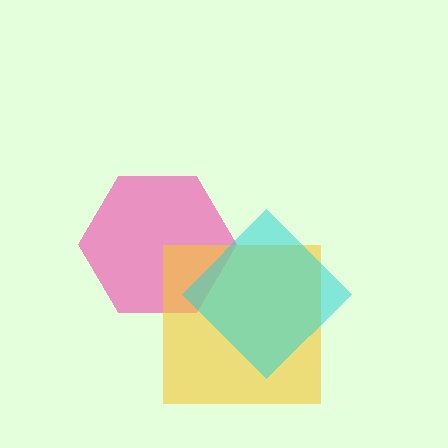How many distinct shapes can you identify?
There are 3 distinct shapes: a pink hexagon, a yellow square, a cyan diamond.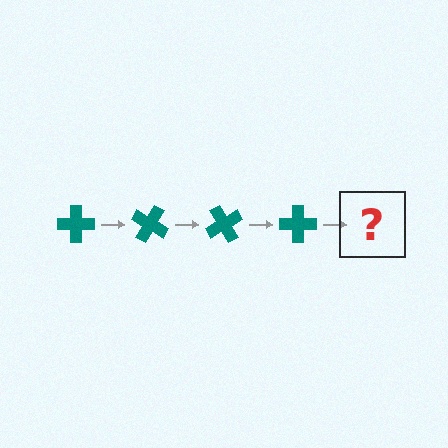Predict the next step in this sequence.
The next step is a teal cross rotated 120 degrees.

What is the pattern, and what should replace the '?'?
The pattern is that the cross rotates 30 degrees each step. The '?' should be a teal cross rotated 120 degrees.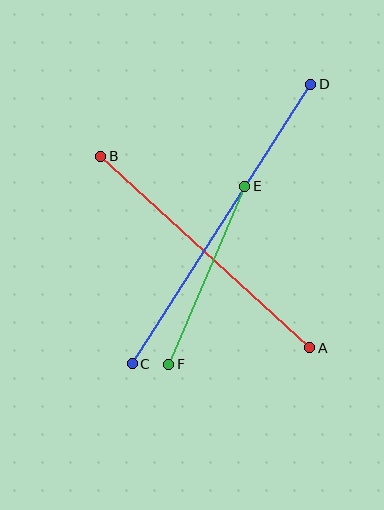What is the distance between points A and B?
The distance is approximately 284 pixels.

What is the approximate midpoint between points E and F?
The midpoint is at approximately (207, 275) pixels.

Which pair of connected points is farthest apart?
Points C and D are farthest apart.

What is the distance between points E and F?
The distance is approximately 193 pixels.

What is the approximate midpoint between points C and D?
The midpoint is at approximately (221, 224) pixels.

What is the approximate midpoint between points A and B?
The midpoint is at approximately (205, 252) pixels.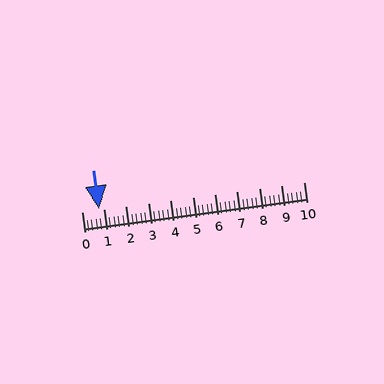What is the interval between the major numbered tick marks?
The major tick marks are spaced 1 units apart.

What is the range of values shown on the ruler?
The ruler shows values from 0 to 10.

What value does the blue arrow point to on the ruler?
The blue arrow points to approximately 0.8.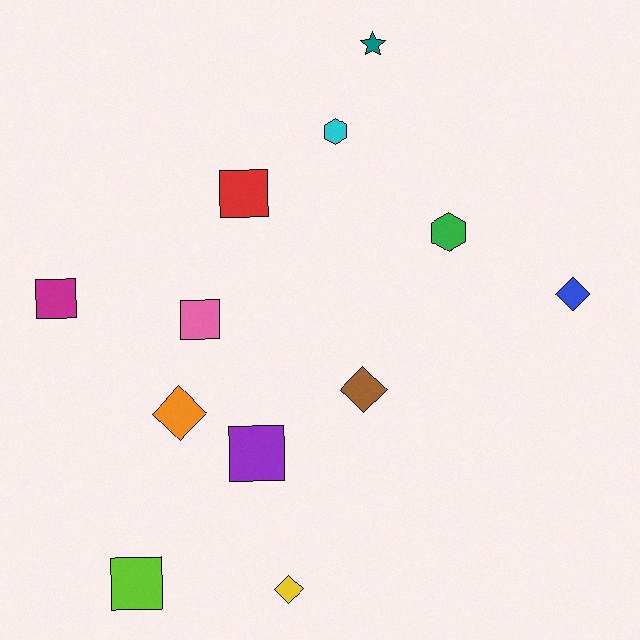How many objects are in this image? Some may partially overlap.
There are 12 objects.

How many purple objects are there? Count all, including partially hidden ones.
There is 1 purple object.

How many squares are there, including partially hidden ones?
There are 5 squares.